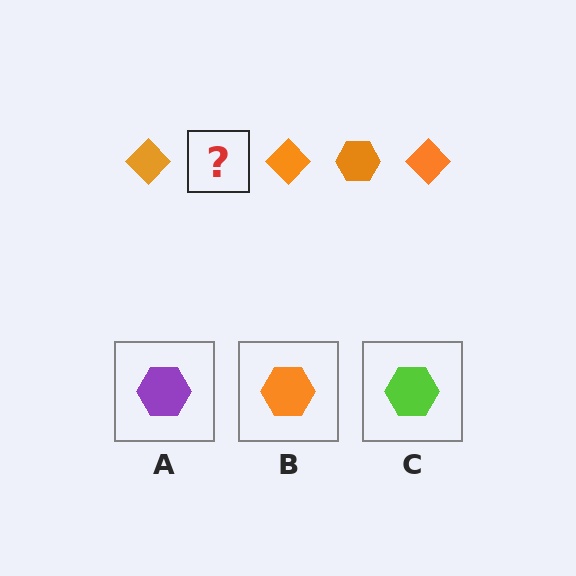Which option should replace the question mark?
Option B.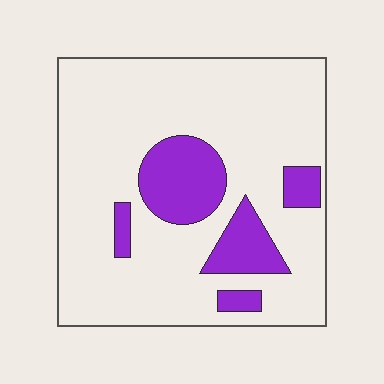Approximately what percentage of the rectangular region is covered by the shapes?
Approximately 20%.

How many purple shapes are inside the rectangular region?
5.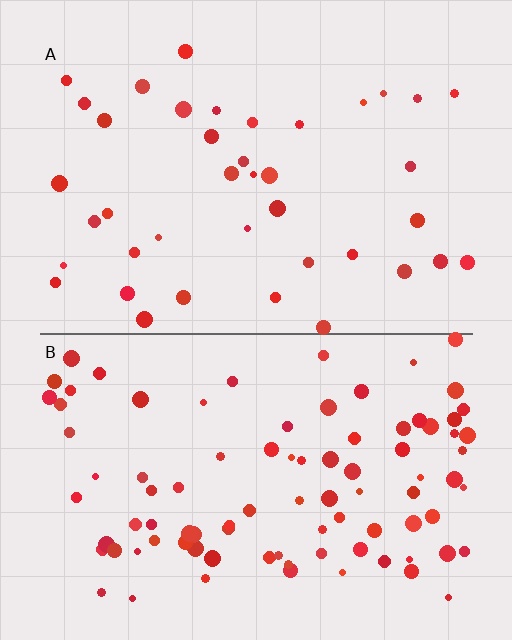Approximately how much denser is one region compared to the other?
Approximately 2.3× — region B over region A.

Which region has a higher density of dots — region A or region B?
B (the bottom).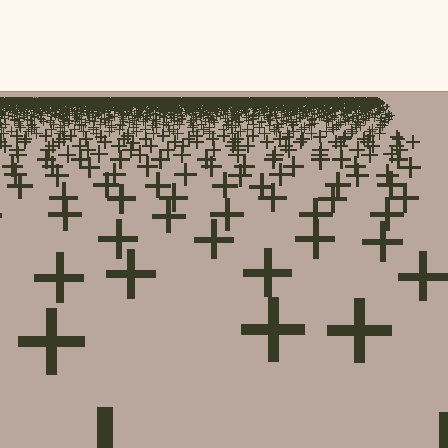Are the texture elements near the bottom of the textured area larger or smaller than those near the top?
Larger. Near the bottom, elements are closer to the viewer and appear at a bigger on-screen size.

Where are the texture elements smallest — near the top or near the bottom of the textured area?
Near the top.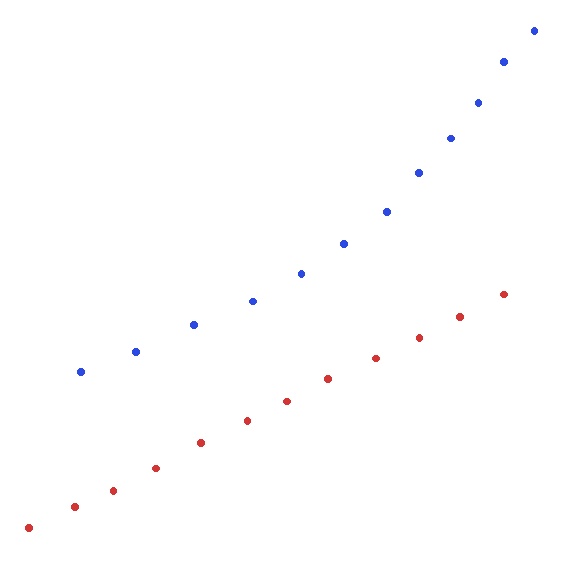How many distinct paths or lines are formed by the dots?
There are 2 distinct paths.